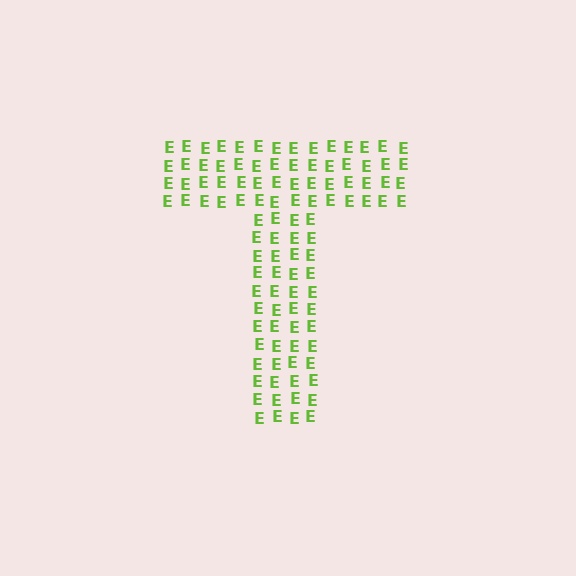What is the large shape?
The large shape is the letter T.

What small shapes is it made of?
It is made of small letter E's.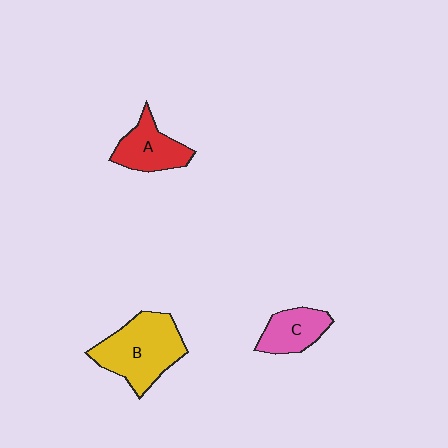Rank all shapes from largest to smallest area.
From largest to smallest: B (yellow), A (red), C (pink).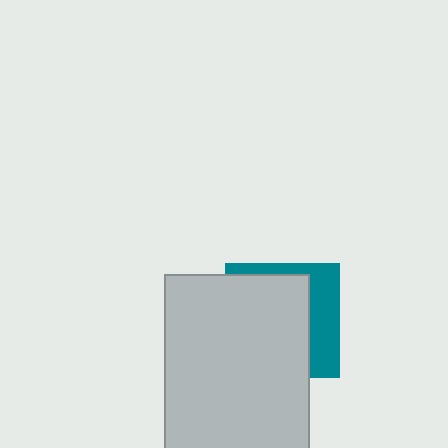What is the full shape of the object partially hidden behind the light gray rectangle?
The partially hidden object is a teal square.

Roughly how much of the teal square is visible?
A small part of it is visible (roughly 33%).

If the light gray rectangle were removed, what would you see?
You would see the complete teal square.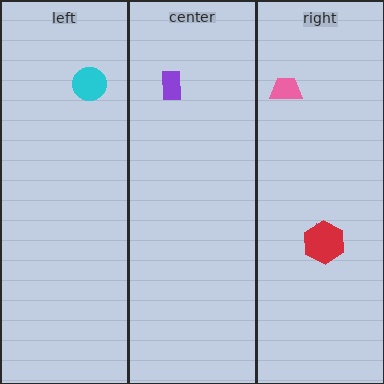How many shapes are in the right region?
3.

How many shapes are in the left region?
1.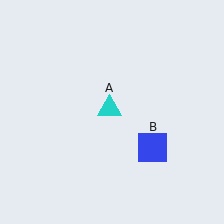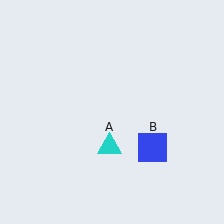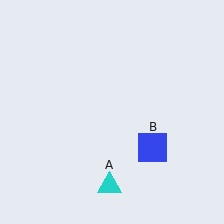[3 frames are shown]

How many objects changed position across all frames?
1 object changed position: cyan triangle (object A).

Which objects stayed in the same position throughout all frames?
Blue square (object B) remained stationary.